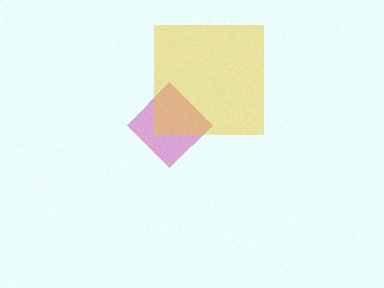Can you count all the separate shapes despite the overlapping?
Yes, there are 2 separate shapes.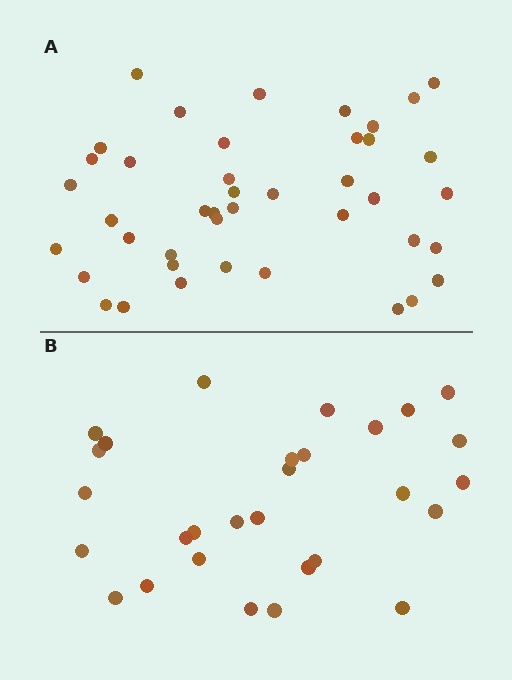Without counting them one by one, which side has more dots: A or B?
Region A (the top region) has more dots.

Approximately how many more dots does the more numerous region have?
Region A has approximately 15 more dots than region B.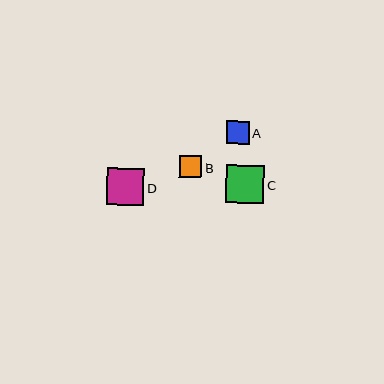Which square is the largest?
Square C is the largest with a size of approximately 39 pixels.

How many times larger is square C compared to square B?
Square C is approximately 1.7 times the size of square B.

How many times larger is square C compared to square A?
Square C is approximately 1.7 times the size of square A.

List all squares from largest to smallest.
From largest to smallest: C, D, A, B.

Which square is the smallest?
Square B is the smallest with a size of approximately 22 pixels.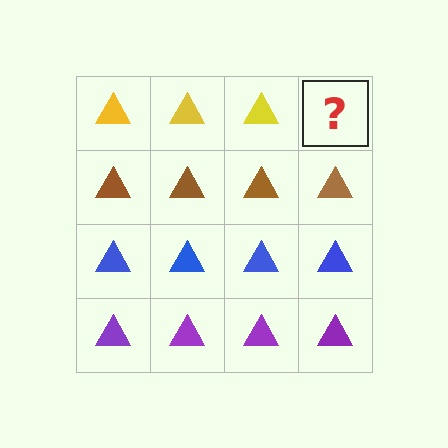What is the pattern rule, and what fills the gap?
The rule is that each row has a consistent color. The gap should be filled with a yellow triangle.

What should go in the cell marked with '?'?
The missing cell should contain a yellow triangle.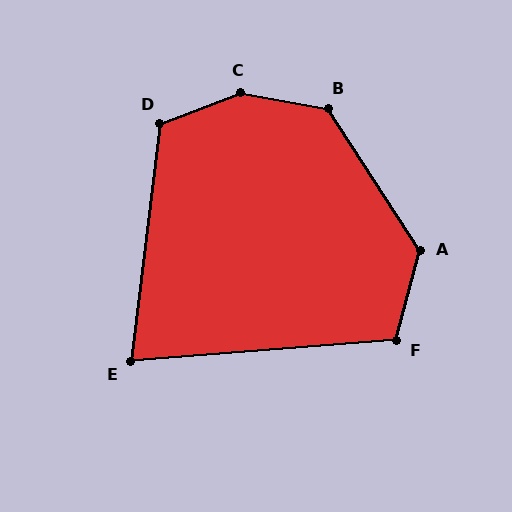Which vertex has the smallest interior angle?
E, at approximately 78 degrees.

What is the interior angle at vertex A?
Approximately 133 degrees (obtuse).